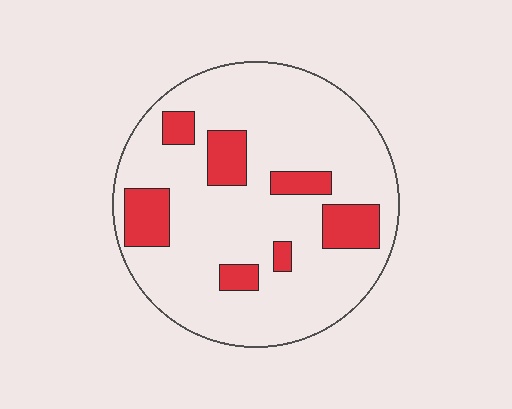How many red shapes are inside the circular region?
7.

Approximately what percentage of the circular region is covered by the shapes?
Approximately 20%.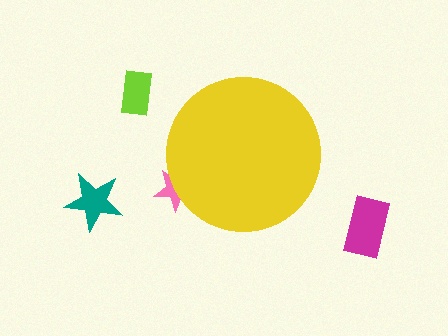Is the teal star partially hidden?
No, the teal star is fully visible.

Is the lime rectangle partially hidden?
No, the lime rectangle is fully visible.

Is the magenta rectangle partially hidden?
No, the magenta rectangle is fully visible.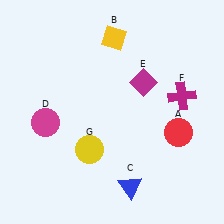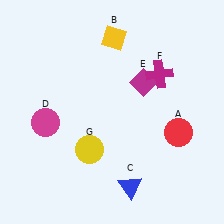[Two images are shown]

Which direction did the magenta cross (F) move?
The magenta cross (F) moved left.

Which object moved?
The magenta cross (F) moved left.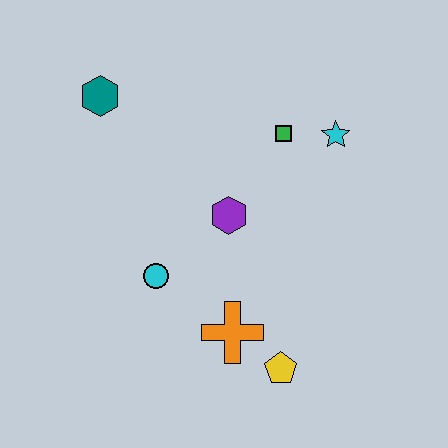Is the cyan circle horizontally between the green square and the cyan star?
No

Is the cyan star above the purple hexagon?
Yes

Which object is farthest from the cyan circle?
The cyan star is farthest from the cyan circle.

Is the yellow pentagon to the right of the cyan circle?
Yes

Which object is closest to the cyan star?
The green square is closest to the cyan star.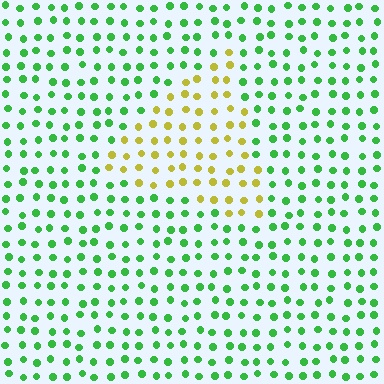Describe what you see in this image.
The image is filled with small green elements in a uniform arrangement. A triangle-shaped region is visible where the elements are tinted to a slightly different hue, forming a subtle color boundary.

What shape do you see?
I see a triangle.